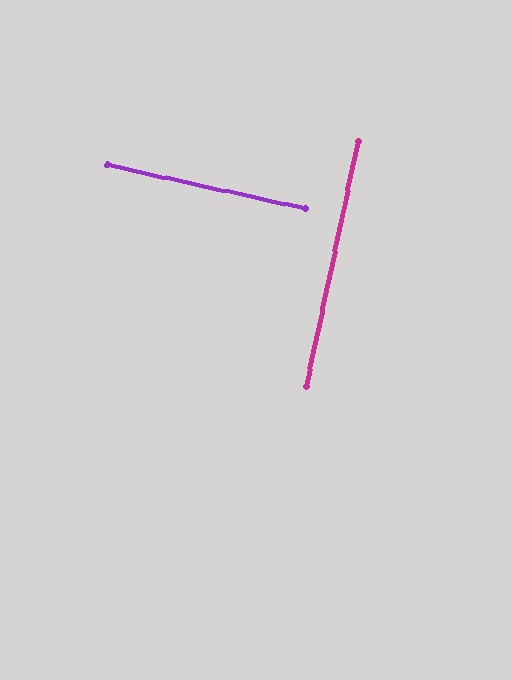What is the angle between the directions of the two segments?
Approximately 90 degrees.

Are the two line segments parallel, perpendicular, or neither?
Perpendicular — they meet at approximately 90°.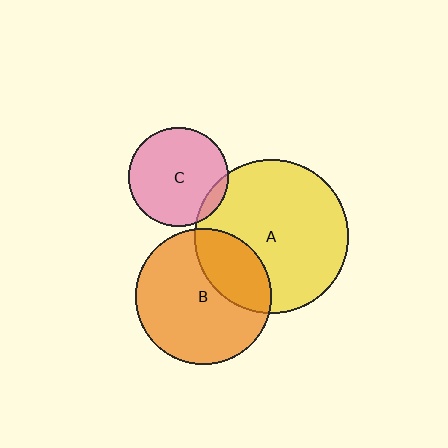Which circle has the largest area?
Circle A (yellow).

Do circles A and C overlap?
Yes.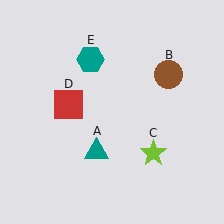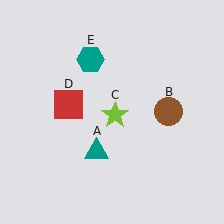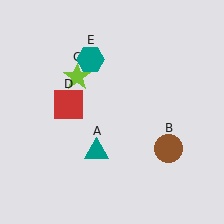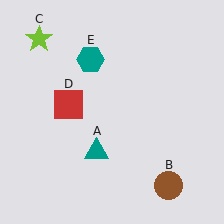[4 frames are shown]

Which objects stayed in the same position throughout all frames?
Teal triangle (object A) and red square (object D) and teal hexagon (object E) remained stationary.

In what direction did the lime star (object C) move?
The lime star (object C) moved up and to the left.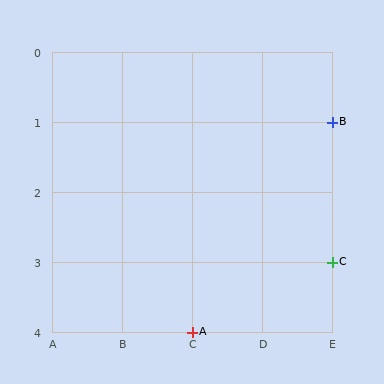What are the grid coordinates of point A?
Point A is at grid coordinates (C, 4).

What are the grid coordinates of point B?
Point B is at grid coordinates (E, 1).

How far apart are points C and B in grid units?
Points C and B are 2 rows apart.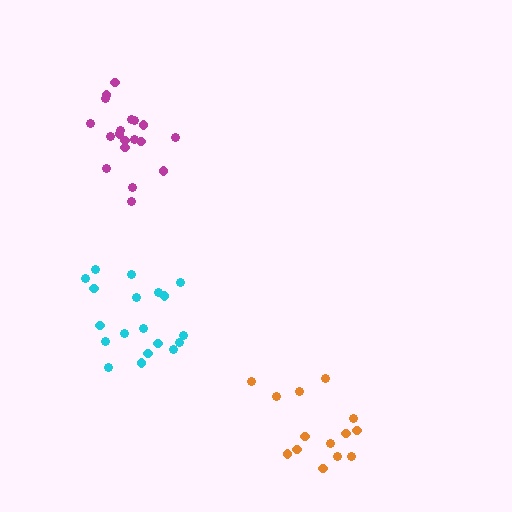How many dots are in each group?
Group 1: 19 dots, Group 2: 19 dots, Group 3: 14 dots (52 total).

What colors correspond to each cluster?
The clusters are colored: cyan, magenta, orange.